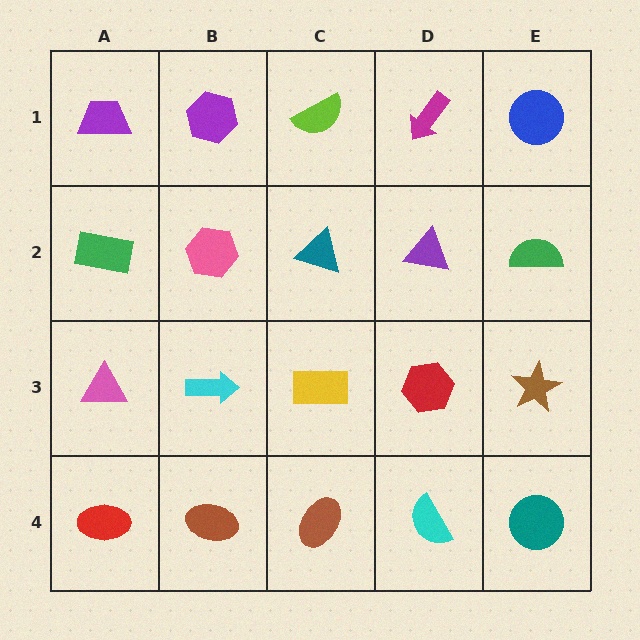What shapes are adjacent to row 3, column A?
A green rectangle (row 2, column A), a red ellipse (row 4, column A), a cyan arrow (row 3, column B).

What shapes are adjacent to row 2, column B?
A purple hexagon (row 1, column B), a cyan arrow (row 3, column B), a green rectangle (row 2, column A), a teal triangle (row 2, column C).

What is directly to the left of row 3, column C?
A cyan arrow.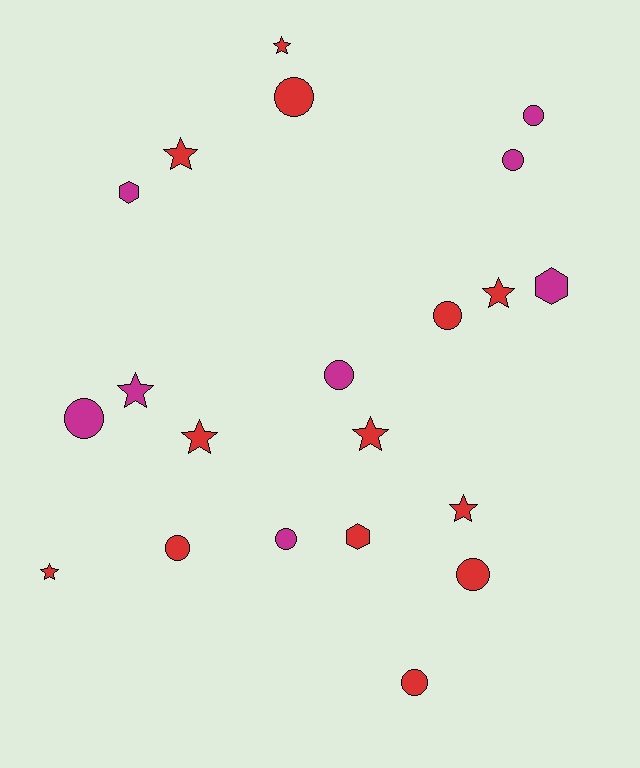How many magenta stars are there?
There is 1 magenta star.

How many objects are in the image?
There are 21 objects.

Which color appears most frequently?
Red, with 13 objects.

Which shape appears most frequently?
Circle, with 10 objects.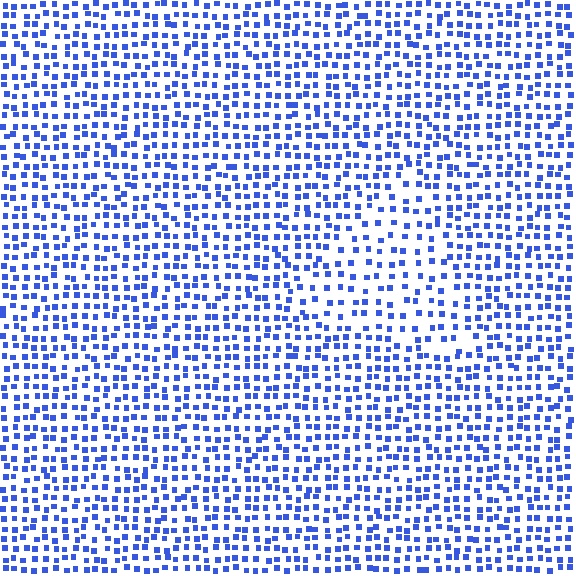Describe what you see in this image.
The image contains small blue elements arranged at two different densities. A triangle-shaped region is visible where the elements are less densely packed than the surrounding area.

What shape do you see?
I see a triangle.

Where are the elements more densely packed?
The elements are more densely packed outside the triangle boundary.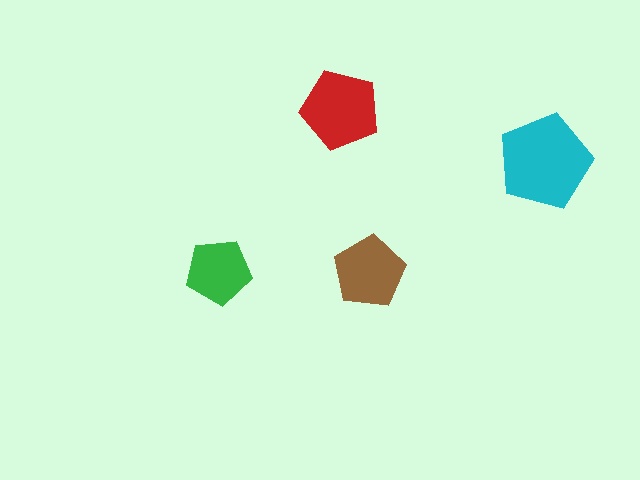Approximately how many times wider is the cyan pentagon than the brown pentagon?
About 1.5 times wider.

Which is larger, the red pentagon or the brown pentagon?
The red one.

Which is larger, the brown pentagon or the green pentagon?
The brown one.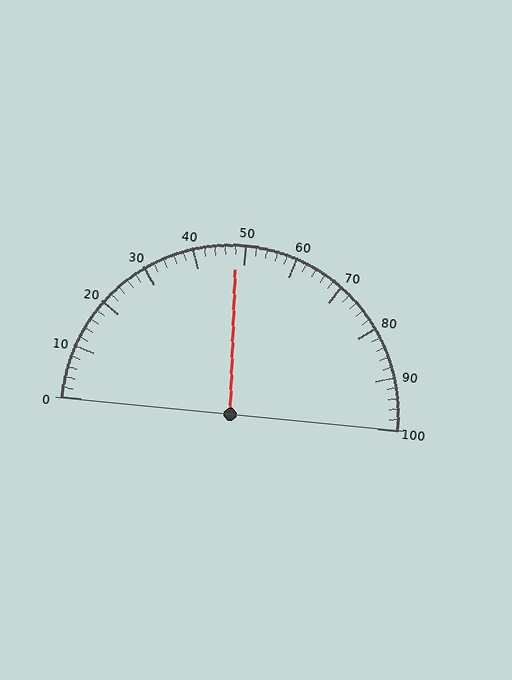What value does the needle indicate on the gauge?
The needle indicates approximately 48.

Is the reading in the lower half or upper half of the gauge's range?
The reading is in the lower half of the range (0 to 100).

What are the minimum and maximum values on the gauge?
The gauge ranges from 0 to 100.